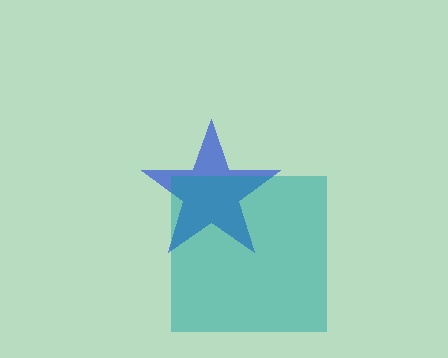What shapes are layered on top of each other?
The layered shapes are: a blue star, a teal square.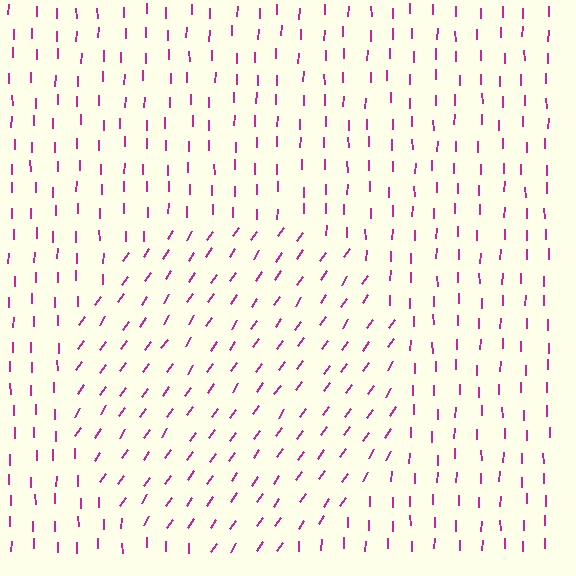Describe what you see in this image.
The image is filled with small magenta line segments. A circle region in the image has lines oriented differently from the surrounding lines, creating a visible texture boundary.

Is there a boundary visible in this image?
Yes, there is a texture boundary formed by a change in line orientation.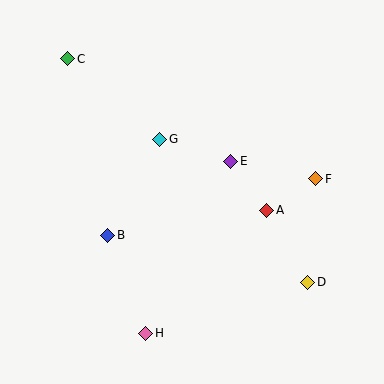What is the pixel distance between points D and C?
The distance between D and C is 328 pixels.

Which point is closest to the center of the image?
Point E at (231, 161) is closest to the center.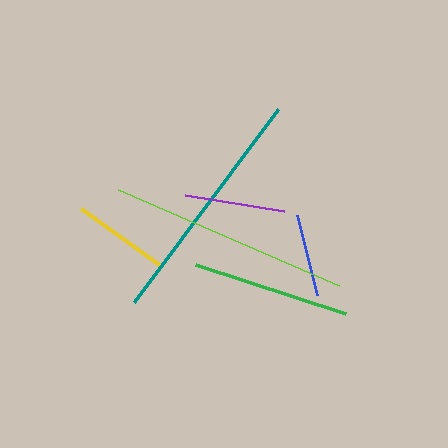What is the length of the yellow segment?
The yellow segment is approximately 96 pixels long.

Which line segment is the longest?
The lime line is the longest at approximately 241 pixels.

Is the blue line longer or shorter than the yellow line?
The yellow line is longer than the blue line.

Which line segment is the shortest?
The blue line is the shortest at approximately 82 pixels.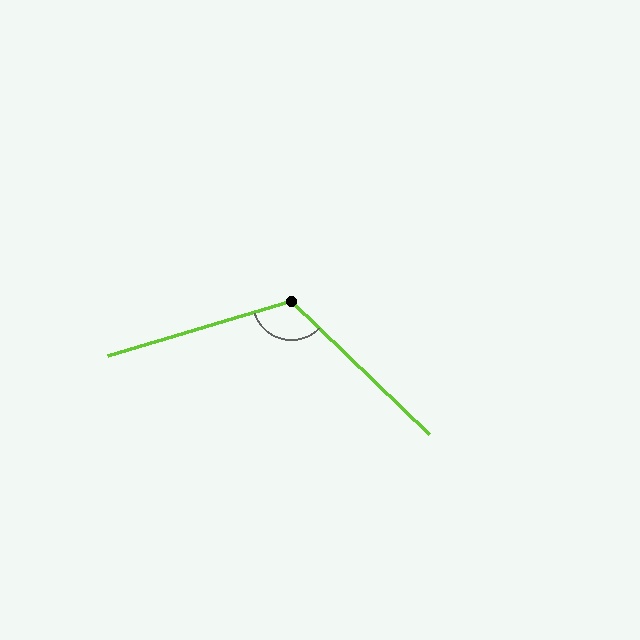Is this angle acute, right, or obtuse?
It is obtuse.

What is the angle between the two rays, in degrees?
Approximately 119 degrees.